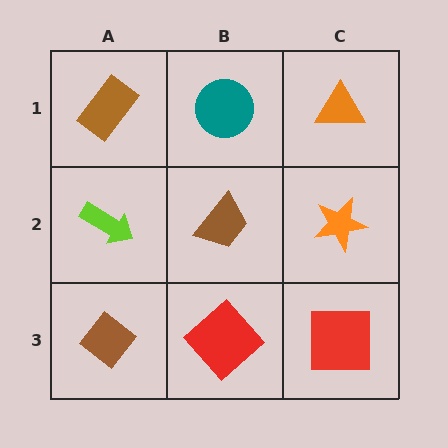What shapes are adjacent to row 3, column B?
A brown trapezoid (row 2, column B), a brown diamond (row 3, column A), a red square (row 3, column C).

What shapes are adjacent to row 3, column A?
A lime arrow (row 2, column A), a red diamond (row 3, column B).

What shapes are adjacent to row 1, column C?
An orange star (row 2, column C), a teal circle (row 1, column B).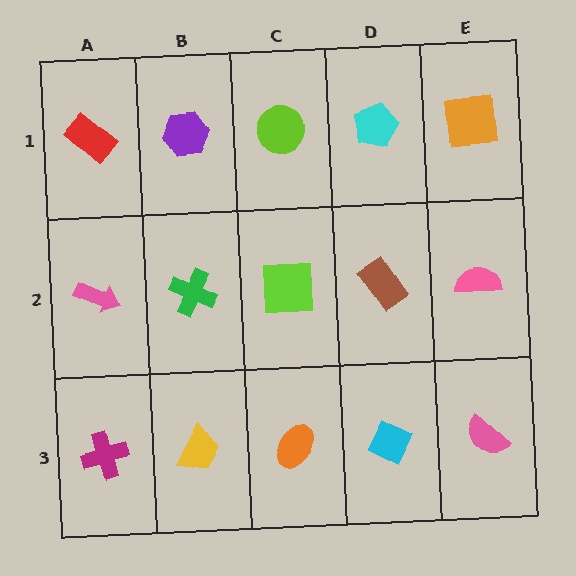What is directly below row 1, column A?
A pink arrow.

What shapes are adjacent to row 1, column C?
A lime square (row 2, column C), a purple hexagon (row 1, column B), a cyan pentagon (row 1, column D).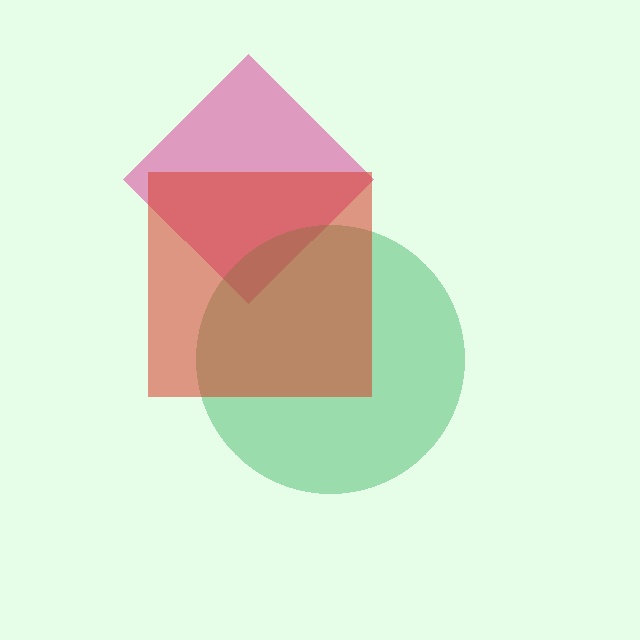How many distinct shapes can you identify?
There are 3 distinct shapes: a pink diamond, a green circle, a red square.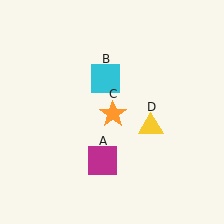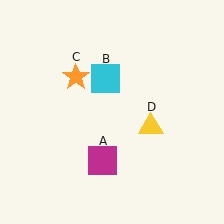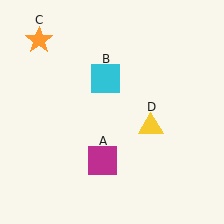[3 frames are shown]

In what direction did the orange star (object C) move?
The orange star (object C) moved up and to the left.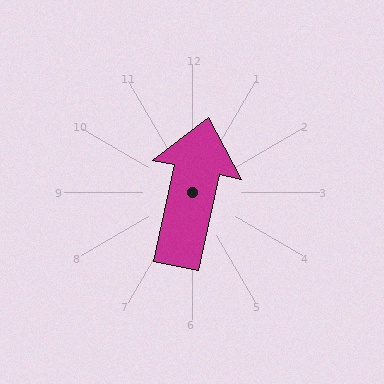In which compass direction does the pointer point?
North.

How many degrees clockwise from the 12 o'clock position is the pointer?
Approximately 12 degrees.